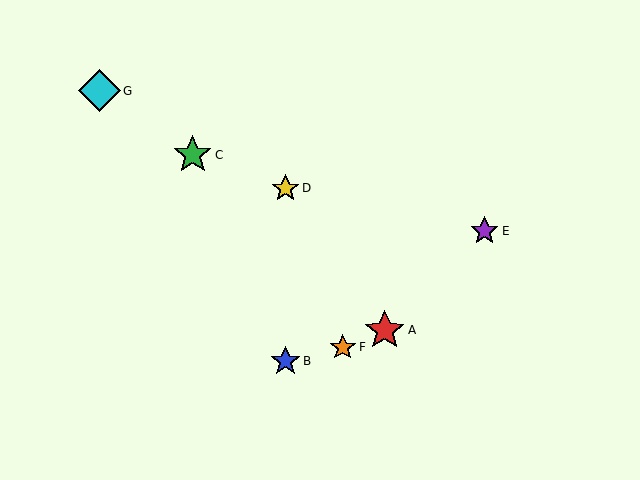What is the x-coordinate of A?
Object A is at x≈385.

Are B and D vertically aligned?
Yes, both are at x≈285.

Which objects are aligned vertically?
Objects B, D are aligned vertically.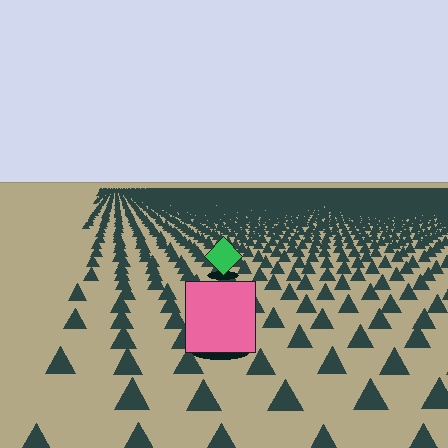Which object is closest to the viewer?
The pink square is closest. The texture marks near it are larger and more spread out.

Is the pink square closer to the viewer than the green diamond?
Yes. The pink square is closer — you can tell from the texture gradient: the ground texture is coarser near it.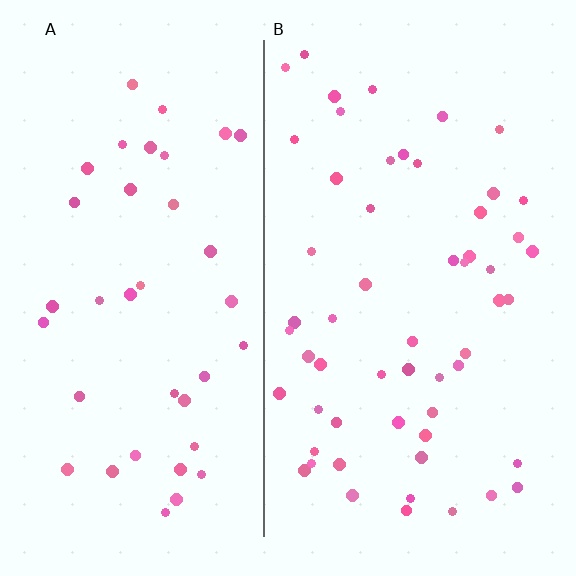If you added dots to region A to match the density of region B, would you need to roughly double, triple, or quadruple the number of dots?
Approximately double.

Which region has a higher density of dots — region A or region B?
B (the right).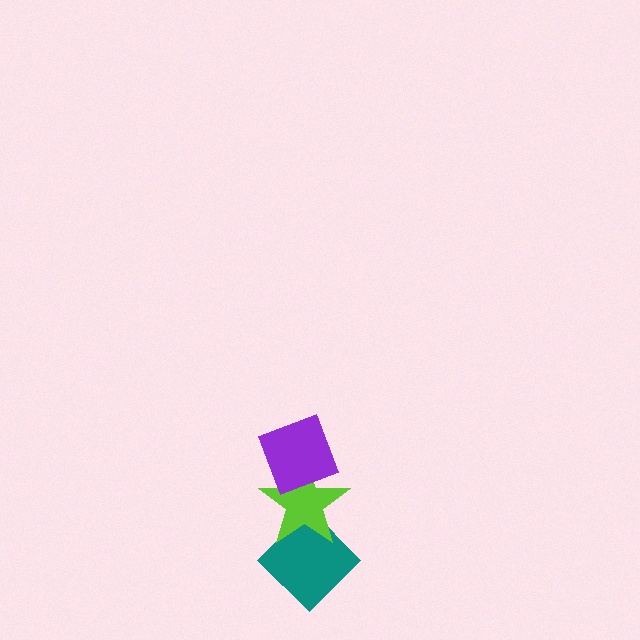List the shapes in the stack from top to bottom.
From top to bottom: the purple diamond, the lime star, the teal diamond.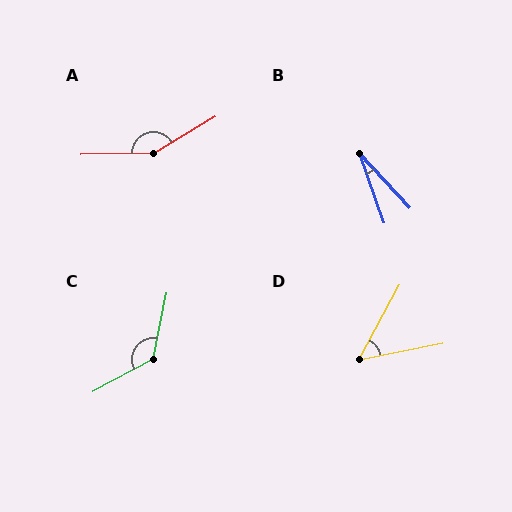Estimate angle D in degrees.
Approximately 50 degrees.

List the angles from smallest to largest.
B (23°), D (50°), C (129°), A (150°).